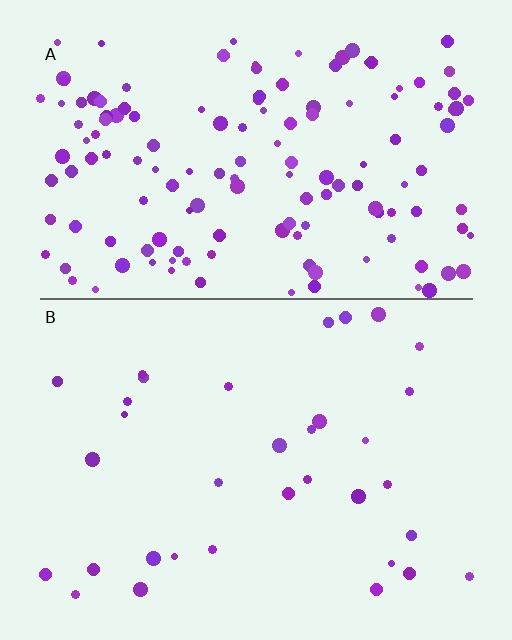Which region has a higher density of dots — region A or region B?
A (the top).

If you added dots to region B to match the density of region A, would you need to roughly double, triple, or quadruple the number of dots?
Approximately quadruple.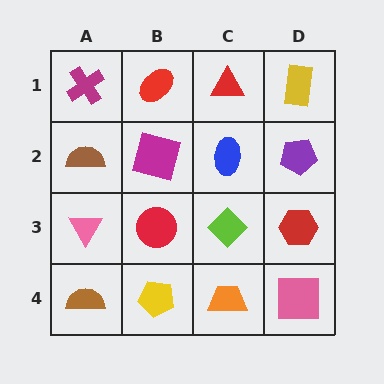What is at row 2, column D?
A purple pentagon.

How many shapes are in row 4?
4 shapes.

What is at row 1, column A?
A magenta cross.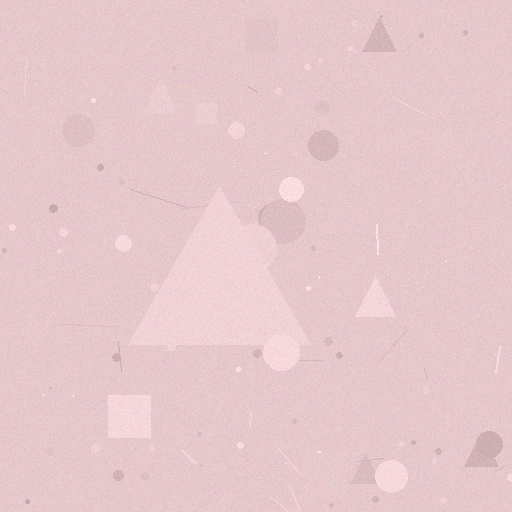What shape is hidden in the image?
A triangle is hidden in the image.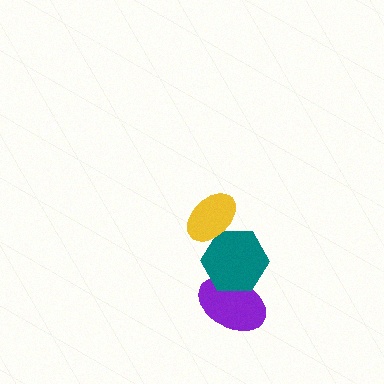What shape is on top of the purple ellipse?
The teal hexagon is on top of the purple ellipse.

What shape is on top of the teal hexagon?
The yellow ellipse is on top of the teal hexagon.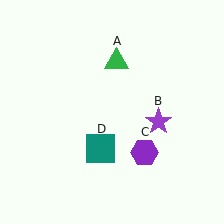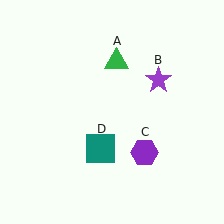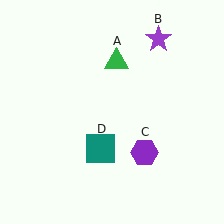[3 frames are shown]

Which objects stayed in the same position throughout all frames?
Green triangle (object A) and purple hexagon (object C) and teal square (object D) remained stationary.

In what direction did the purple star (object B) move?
The purple star (object B) moved up.